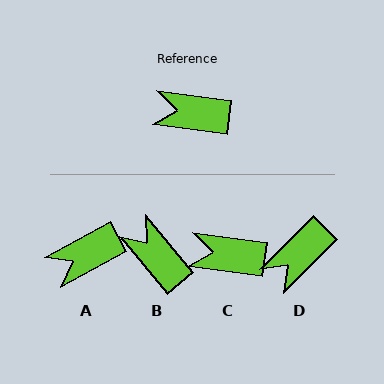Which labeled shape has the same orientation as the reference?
C.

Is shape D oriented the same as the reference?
No, it is off by about 52 degrees.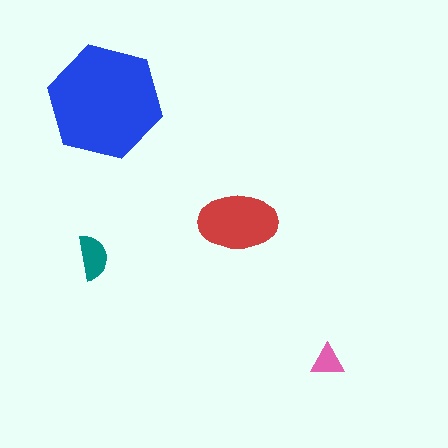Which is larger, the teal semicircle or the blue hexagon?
The blue hexagon.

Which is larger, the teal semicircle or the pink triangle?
The teal semicircle.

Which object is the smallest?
The pink triangle.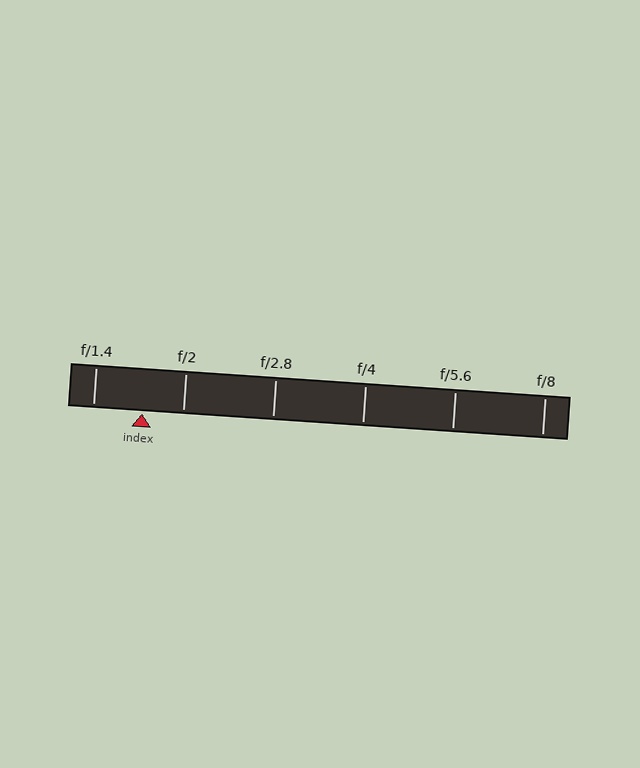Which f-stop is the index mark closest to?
The index mark is closest to f/2.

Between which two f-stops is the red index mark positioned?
The index mark is between f/1.4 and f/2.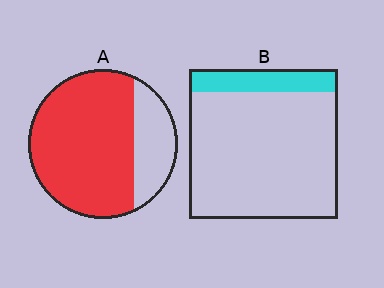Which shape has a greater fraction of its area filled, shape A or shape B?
Shape A.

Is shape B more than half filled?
No.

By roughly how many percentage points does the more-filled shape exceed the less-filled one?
By roughly 60 percentage points (A over B).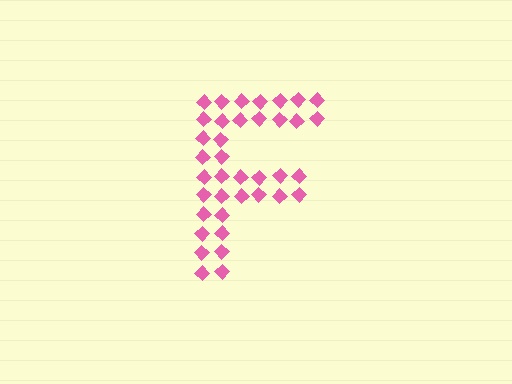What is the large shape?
The large shape is the letter F.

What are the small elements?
The small elements are diamonds.